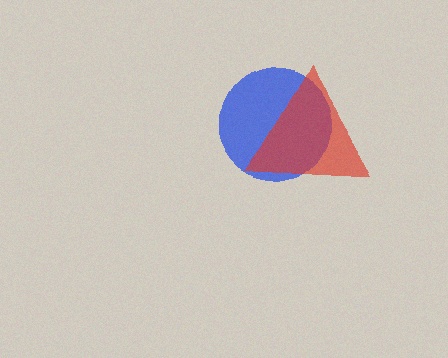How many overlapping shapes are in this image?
There are 2 overlapping shapes in the image.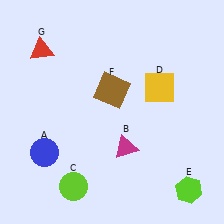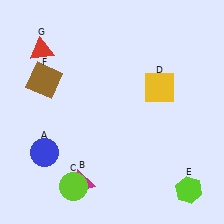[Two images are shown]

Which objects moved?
The objects that moved are: the magenta triangle (B), the brown square (F).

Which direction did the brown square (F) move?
The brown square (F) moved left.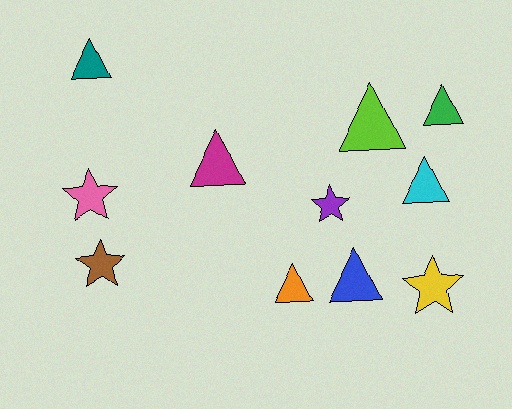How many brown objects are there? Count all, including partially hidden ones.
There is 1 brown object.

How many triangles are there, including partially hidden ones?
There are 7 triangles.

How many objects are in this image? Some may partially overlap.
There are 11 objects.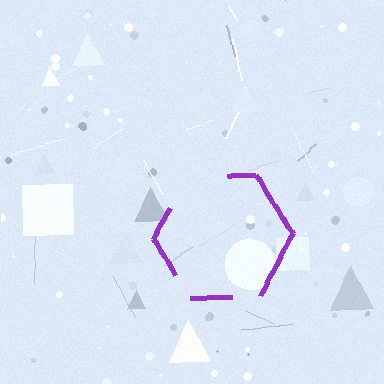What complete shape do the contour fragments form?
The contour fragments form a hexagon.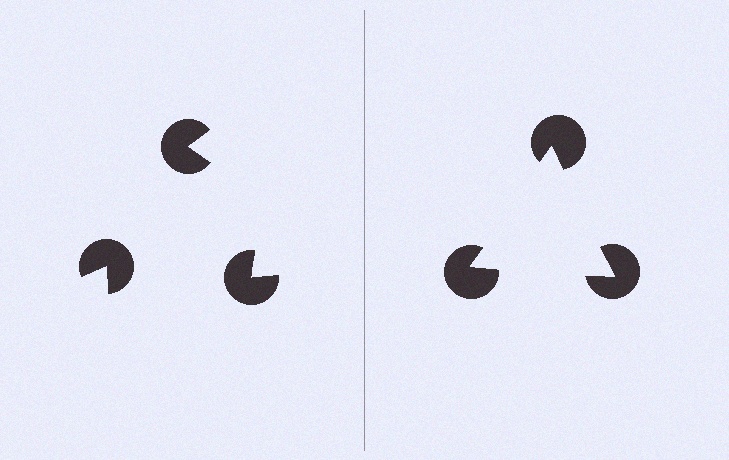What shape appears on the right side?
An illusory triangle.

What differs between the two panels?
The pac-man discs are positioned identically on both sides; only the wedge orientations differ. On the right they align to a triangle; on the left they are misaligned.